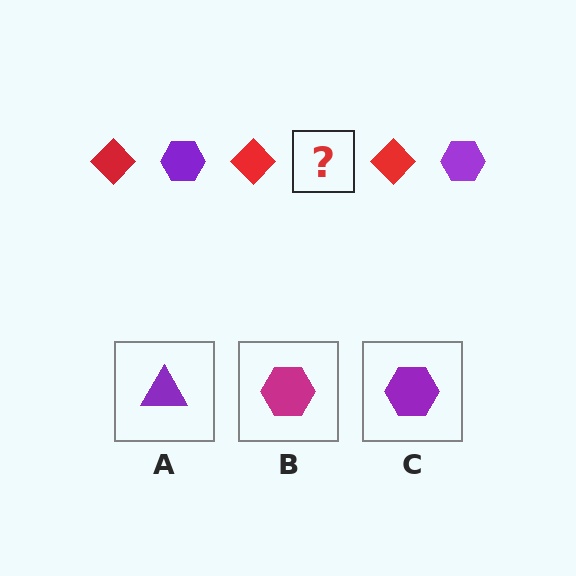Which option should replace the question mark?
Option C.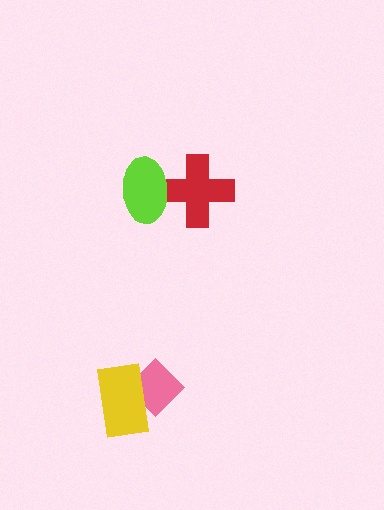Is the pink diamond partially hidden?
Yes, it is partially covered by another shape.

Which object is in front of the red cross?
The lime ellipse is in front of the red cross.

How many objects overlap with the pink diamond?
1 object overlaps with the pink diamond.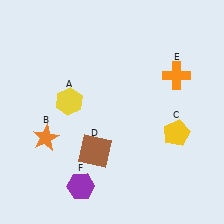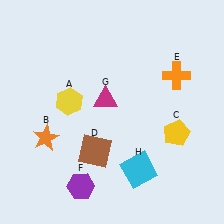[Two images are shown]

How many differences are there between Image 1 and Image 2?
There are 2 differences between the two images.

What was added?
A magenta triangle (G), a cyan square (H) were added in Image 2.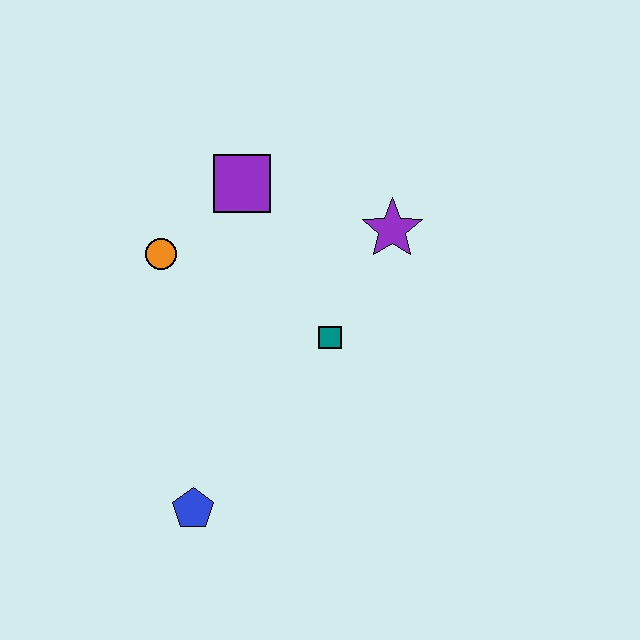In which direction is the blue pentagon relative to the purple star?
The blue pentagon is below the purple star.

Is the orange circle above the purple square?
No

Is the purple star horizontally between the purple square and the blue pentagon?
No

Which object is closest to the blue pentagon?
The teal square is closest to the blue pentagon.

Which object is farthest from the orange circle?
The blue pentagon is farthest from the orange circle.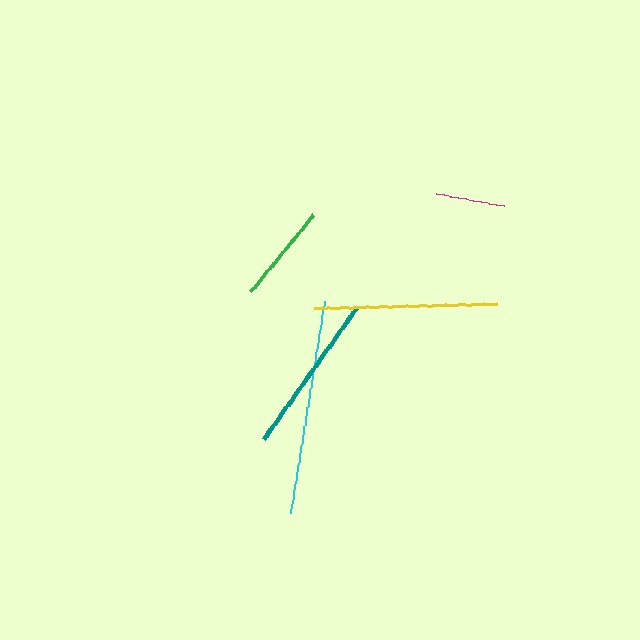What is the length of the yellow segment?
The yellow segment is approximately 184 pixels long.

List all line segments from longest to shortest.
From longest to shortest: cyan, yellow, teal, green, magenta.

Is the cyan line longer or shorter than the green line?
The cyan line is longer than the green line.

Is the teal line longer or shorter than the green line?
The teal line is longer than the green line.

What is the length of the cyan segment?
The cyan segment is approximately 214 pixels long.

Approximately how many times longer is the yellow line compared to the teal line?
The yellow line is approximately 1.1 times the length of the teal line.